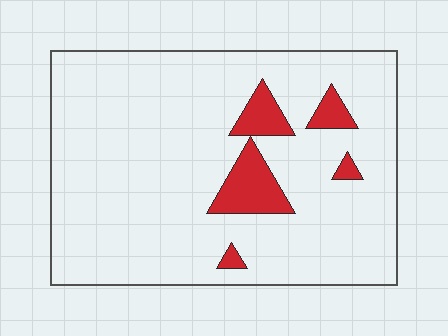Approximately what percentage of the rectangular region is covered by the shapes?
Approximately 10%.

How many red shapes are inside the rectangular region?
5.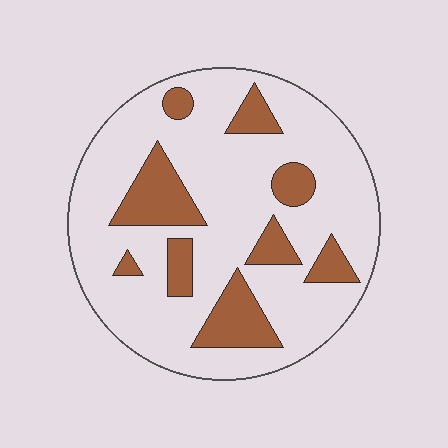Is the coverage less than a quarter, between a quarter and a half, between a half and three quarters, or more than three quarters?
Less than a quarter.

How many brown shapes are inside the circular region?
9.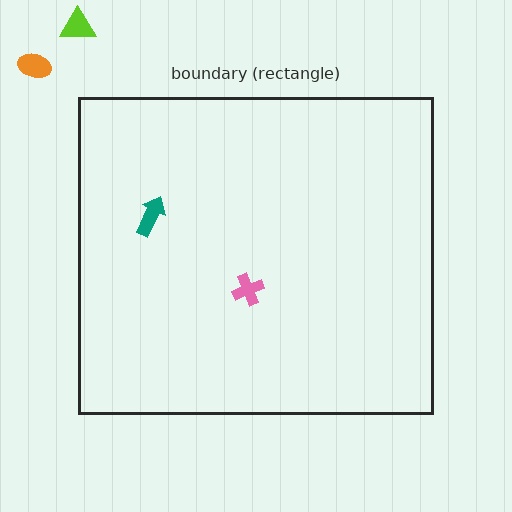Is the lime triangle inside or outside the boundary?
Outside.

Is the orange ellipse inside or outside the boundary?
Outside.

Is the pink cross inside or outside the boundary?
Inside.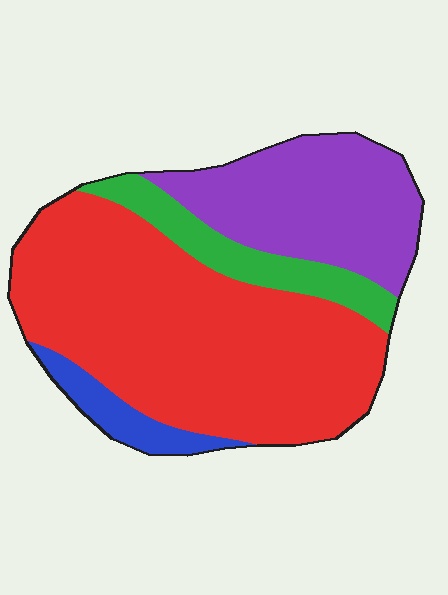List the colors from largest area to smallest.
From largest to smallest: red, purple, green, blue.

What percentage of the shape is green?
Green covers about 10% of the shape.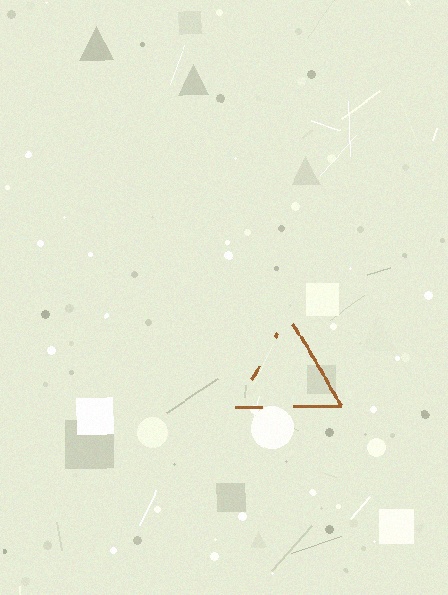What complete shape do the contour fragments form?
The contour fragments form a triangle.